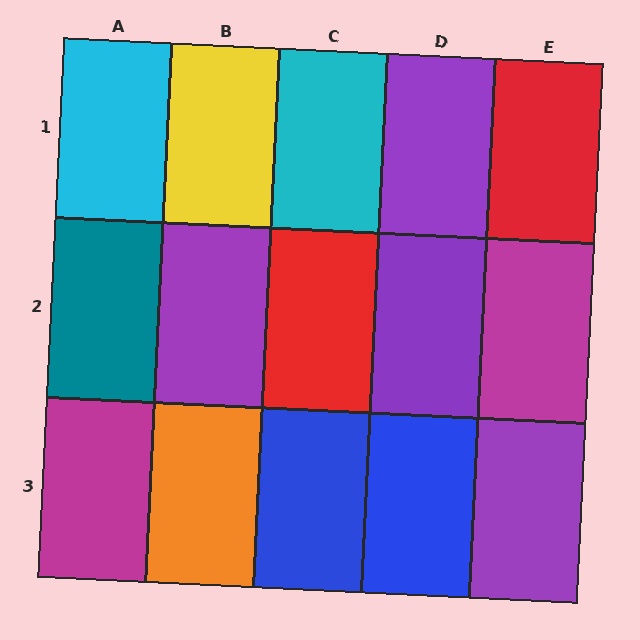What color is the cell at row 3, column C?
Blue.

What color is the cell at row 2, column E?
Magenta.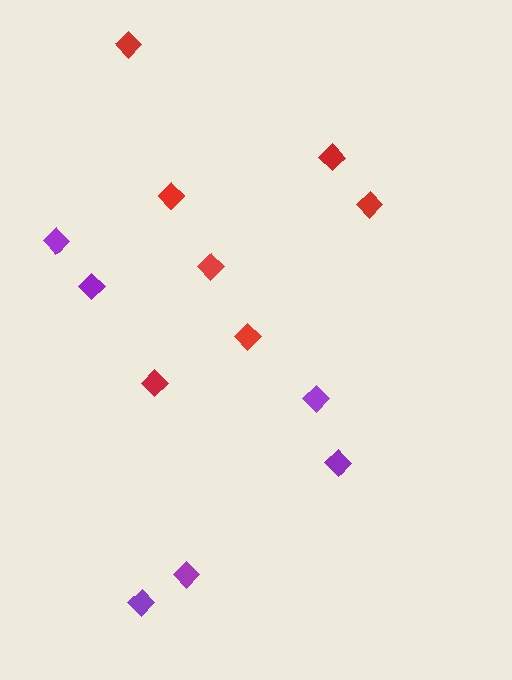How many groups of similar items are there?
There are 2 groups: one group of red diamonds (7) and one group of purple diamonds (6).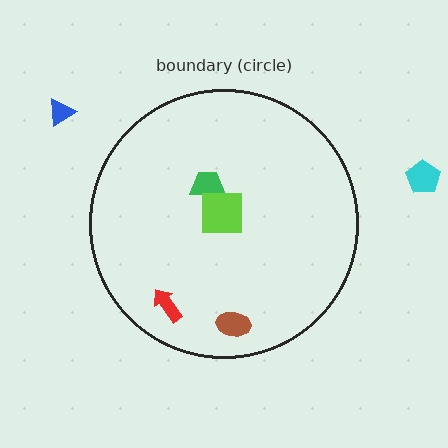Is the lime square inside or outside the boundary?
Inside.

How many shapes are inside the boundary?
4 inside, 2 outside.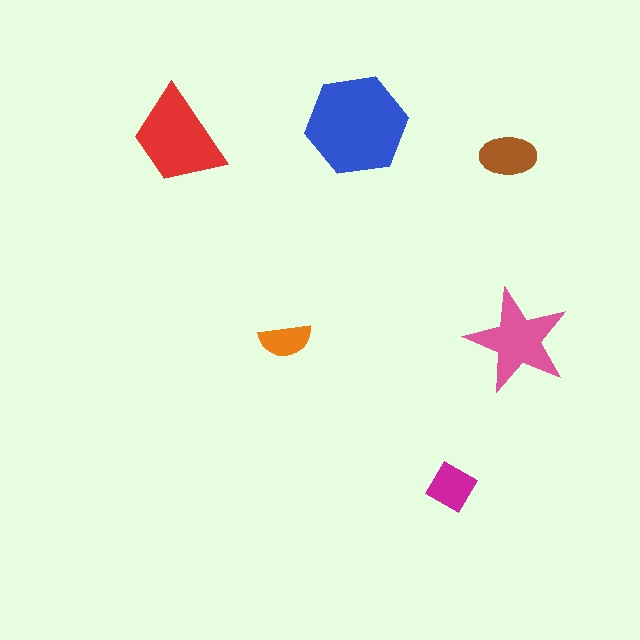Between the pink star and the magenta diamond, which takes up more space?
The pink star.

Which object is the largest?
The blue hexagon.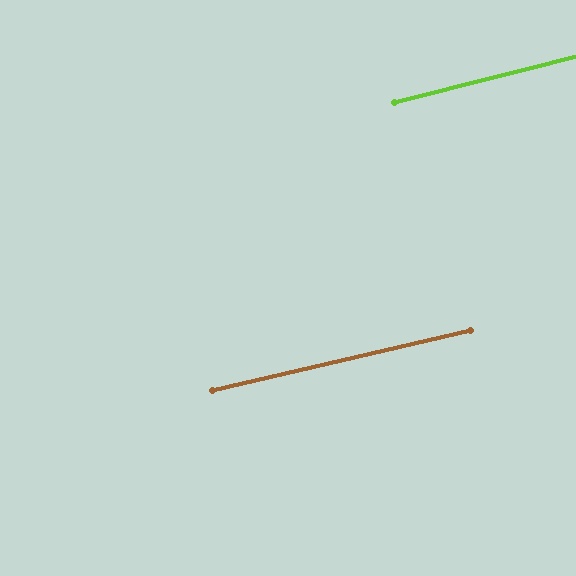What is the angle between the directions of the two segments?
Approximately 1 degree.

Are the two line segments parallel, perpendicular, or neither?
Parallel — their directions differ by only 1.0°.